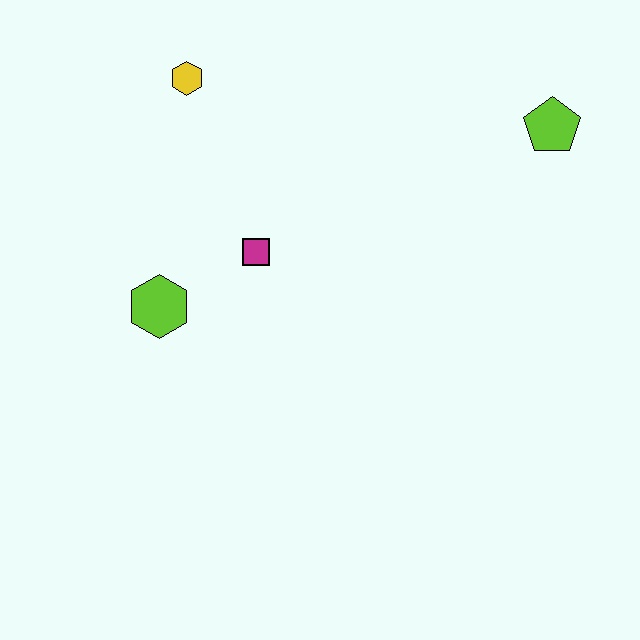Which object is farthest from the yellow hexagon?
The lime pentagon is farthest from the yellow hexagon.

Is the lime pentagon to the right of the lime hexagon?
Yes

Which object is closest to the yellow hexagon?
The magenta square is closest to the yellow hexagon.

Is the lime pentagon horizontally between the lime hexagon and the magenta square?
No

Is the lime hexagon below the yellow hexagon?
Yes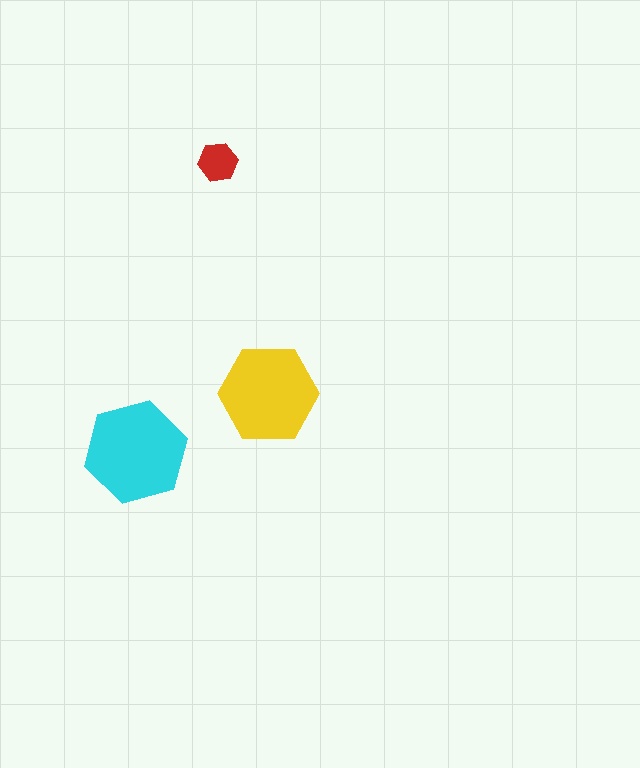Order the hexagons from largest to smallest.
the cyan one, the yellow one, the red one.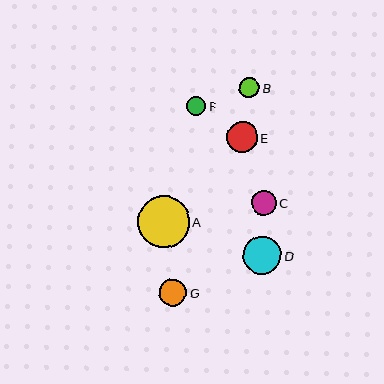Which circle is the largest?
Circle A is the largest with a size of approximately 52 pixels.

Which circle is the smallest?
Circle F is the smallest with a size of approximately 19 pixels.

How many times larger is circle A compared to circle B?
Circle A is approximately 2.6 times the size of circle B.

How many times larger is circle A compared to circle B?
Circle A is approximately 2.6 times the size of circle B.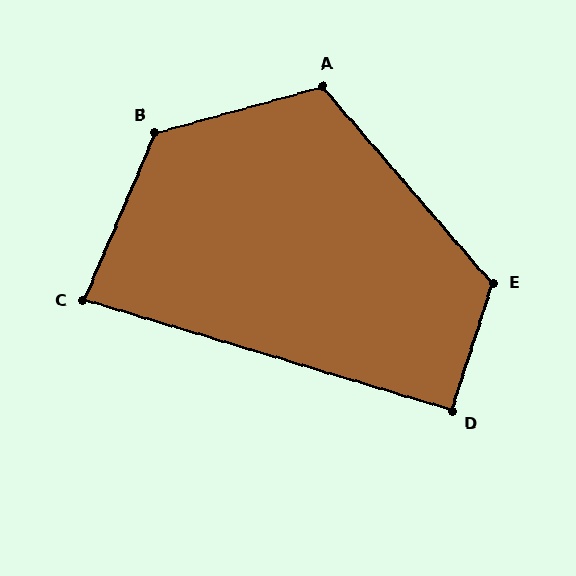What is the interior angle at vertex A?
Approximately 115 degrees (obtuse).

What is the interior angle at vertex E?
Approximately 121 degrees (obtuse).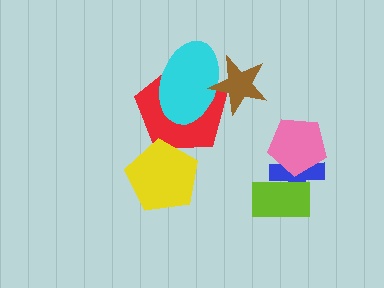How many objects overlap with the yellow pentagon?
1 object overlaps with the yellow pentagon.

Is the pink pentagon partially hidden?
No, no other shape covers it.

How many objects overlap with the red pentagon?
3 objects overlap with the red pentagon.